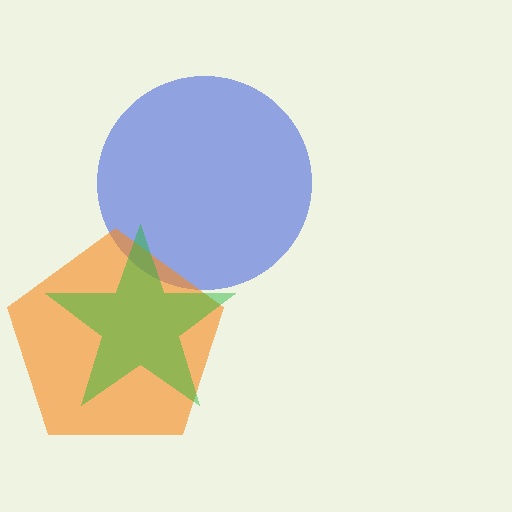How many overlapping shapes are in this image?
There are 3 overlapping shapes in the image.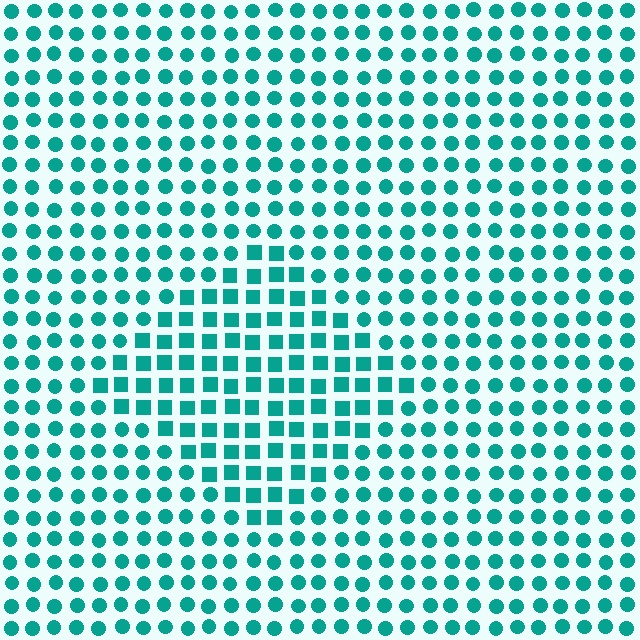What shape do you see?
I see a diamond.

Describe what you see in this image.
The image is filled with small teal elements arranged in a uniform grid. A diamond-shaped region contains squares, while the surrounding area contains circles. The boundary is defined purely by the change in element shape.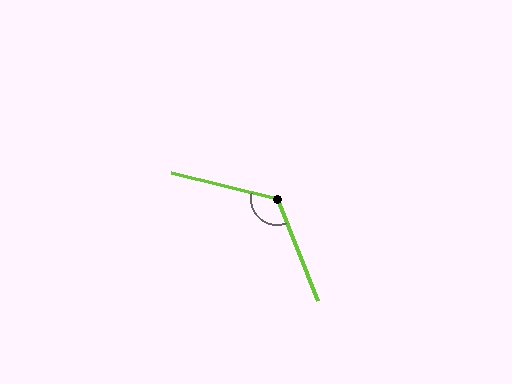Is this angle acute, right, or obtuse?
It is obtuse.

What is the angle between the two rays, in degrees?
Approximately 125 degrees.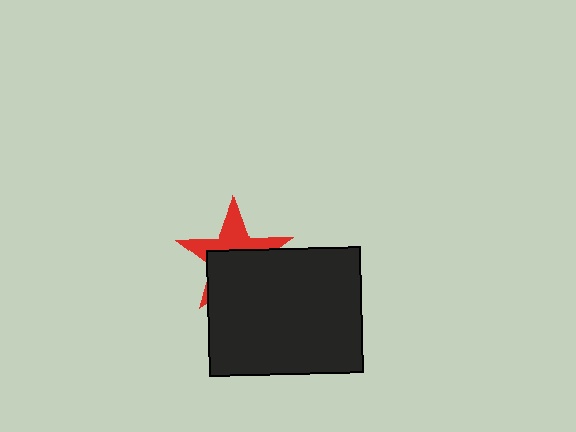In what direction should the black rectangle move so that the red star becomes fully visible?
The black rectangle should move down. That is the shortest direction to clear the overlap and leave the red star fully visible.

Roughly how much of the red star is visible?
A small part of it is visible (roughly 43%).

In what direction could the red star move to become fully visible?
The red star could move up. That would shift it out from behind the black rectangle entirely.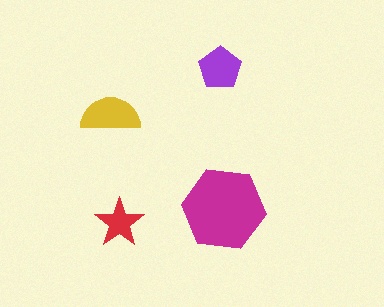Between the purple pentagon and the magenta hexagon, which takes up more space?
The magenta hexagon.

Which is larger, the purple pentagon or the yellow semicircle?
The yellow semicircle.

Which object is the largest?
The magenta hexagon.